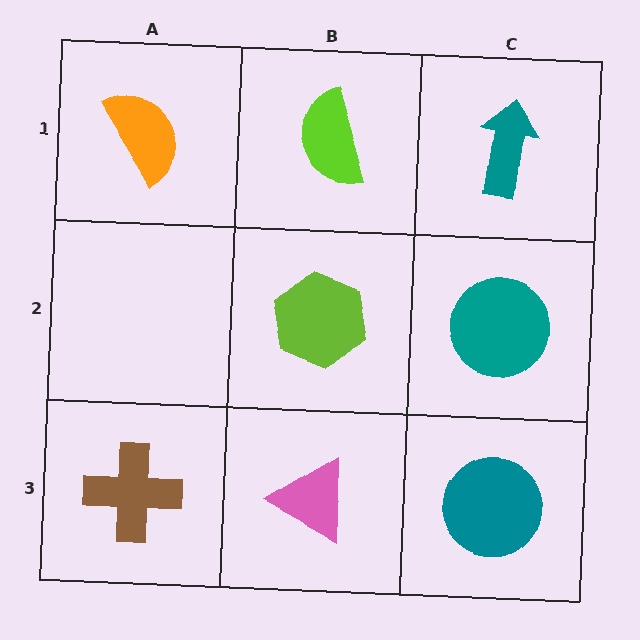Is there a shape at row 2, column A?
No, that cell is empty.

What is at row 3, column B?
A pink triangle.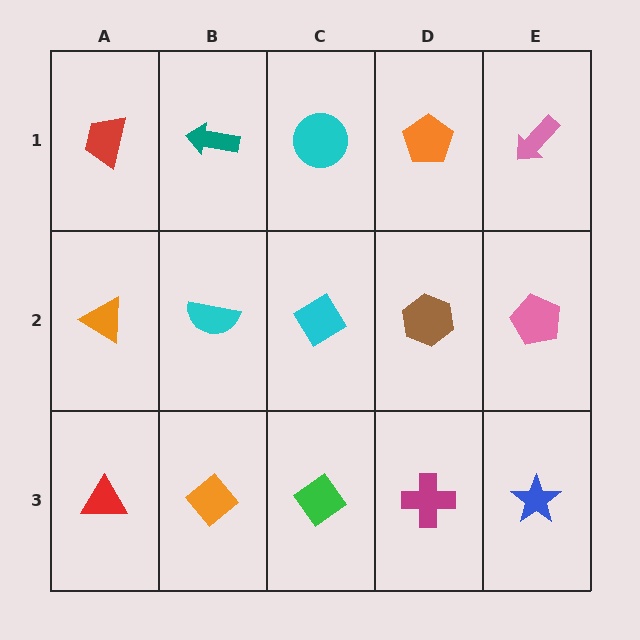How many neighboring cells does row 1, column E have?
2.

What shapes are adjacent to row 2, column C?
A cyan circle (row 1, column C), a green diamond (row 3, column C), a cyan semicircle (row 2, column B), a brown hexagon (row 2, column D).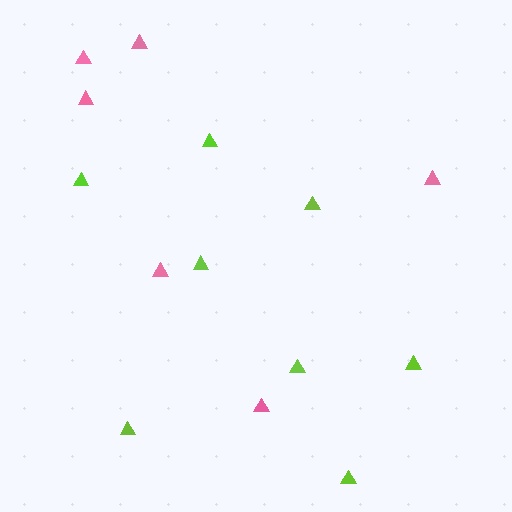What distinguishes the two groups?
There are 2 groups: one group of pink triangles (6) and one group of lime triangles (8).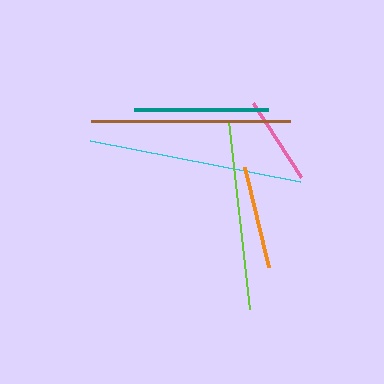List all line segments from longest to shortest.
From longest to shortest: cyan, brown, lime, teal, orange, pink.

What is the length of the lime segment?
The lime segment is approximately 189 pixels long.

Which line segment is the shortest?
The pink line is the shortest at approximately 88 pixels.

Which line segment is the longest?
The cyan line is the longest at approximately 214 pixels.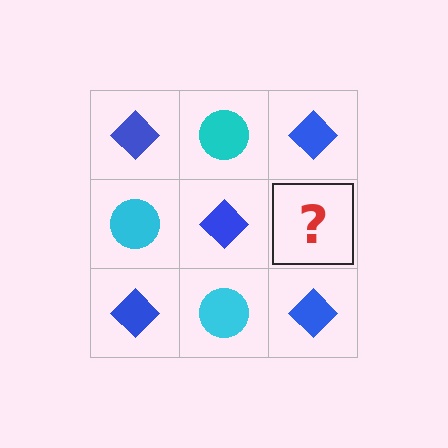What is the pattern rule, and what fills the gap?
The rule is that it alternates blue diamond and cyan circle in a checkerboard pattern. The gap should be filled with a cyan circle.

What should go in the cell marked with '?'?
The missing cell should contain a cyan circle.